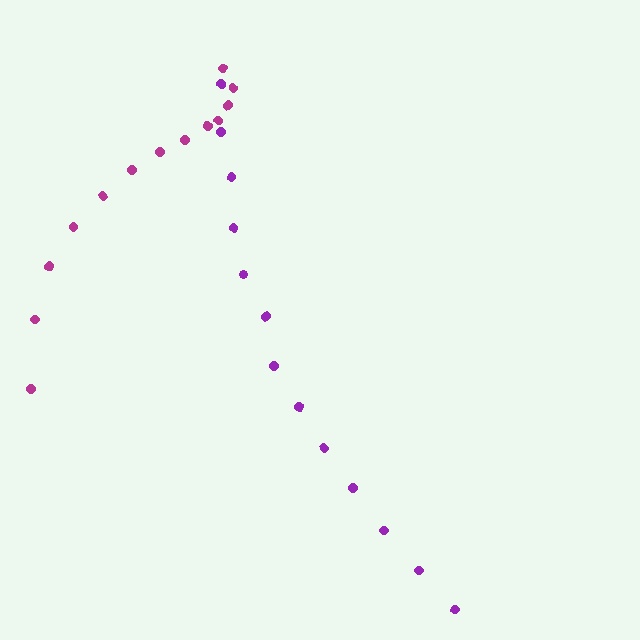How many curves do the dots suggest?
There are 2 distinct paths.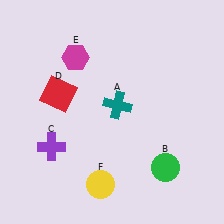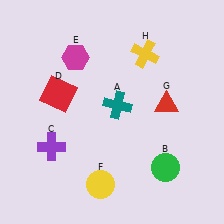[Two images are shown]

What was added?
A red triangle (G), a yellow cross (H) were added in Image 2.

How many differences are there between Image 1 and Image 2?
There are 2 differences between the two images.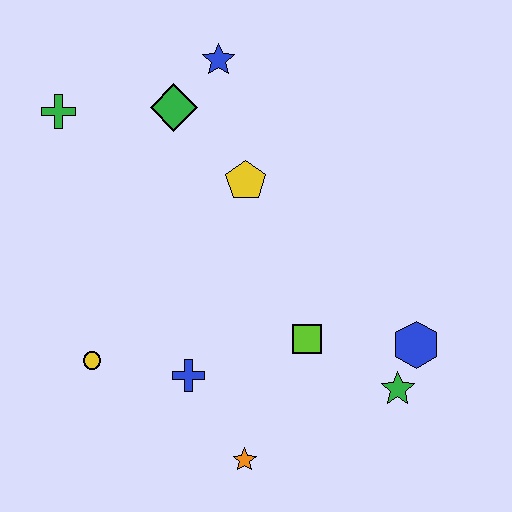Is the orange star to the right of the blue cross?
Yes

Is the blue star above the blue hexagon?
Yes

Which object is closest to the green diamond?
The blue star is closest to the green diamond.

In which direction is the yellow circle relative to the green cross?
The yellow circle is below the green cross.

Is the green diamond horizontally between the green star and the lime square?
No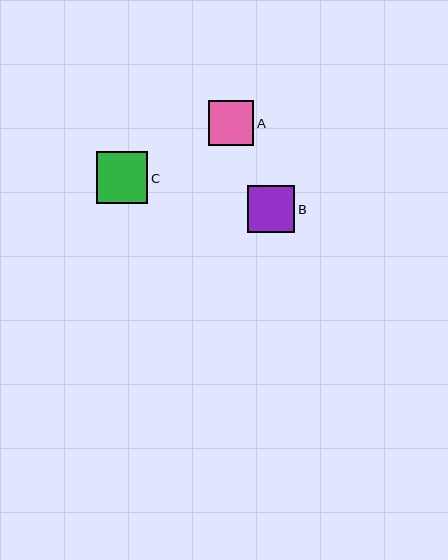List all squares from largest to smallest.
From largest to smallest: C, B, A.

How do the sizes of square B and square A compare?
Square B and square A are approximately the same size.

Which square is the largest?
Square C is the largest with a size of approximately 52 pixels.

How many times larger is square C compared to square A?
Square C is approximately 1.2 times the size of square A.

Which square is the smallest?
Square A is the smallest with a size of approximately 45 pixels.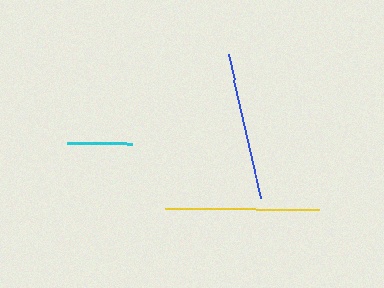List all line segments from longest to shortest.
From longest to shortest: yellow, blue, cyan.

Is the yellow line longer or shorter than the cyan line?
The yellow line is longer than the cyan line.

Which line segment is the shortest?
The cyan line is the shortest at approximately 65 pixels.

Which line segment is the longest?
The yellow line is the longest at approximately 154 pixels.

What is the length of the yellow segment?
The yellow segment is approximately 154 pixels long.